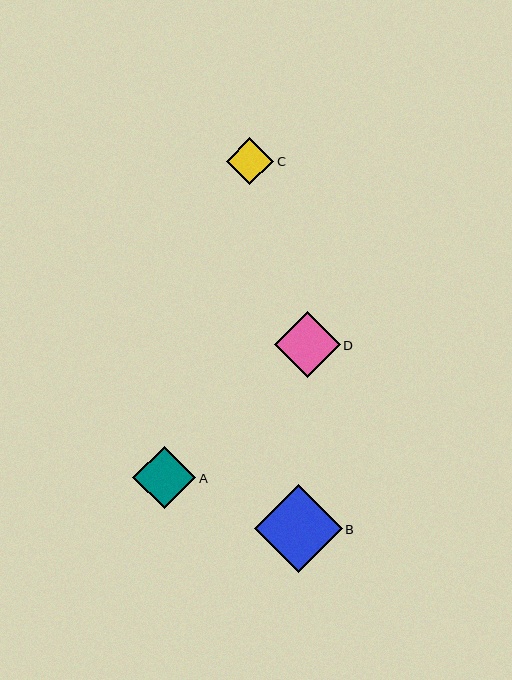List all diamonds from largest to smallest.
From largest to smallest: B, D, A, C.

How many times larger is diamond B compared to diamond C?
Diamond B is approximately 1.9 times the size of diamond C.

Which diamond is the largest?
Diamond B is the largest with a size of approximately 88 pixels.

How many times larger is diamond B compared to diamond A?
Diamond B is approximately 1.4 times the size of diamond A.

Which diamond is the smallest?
Diamond C is the smallest with a size of approximately 47 pixels.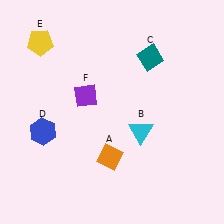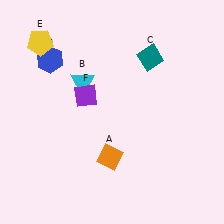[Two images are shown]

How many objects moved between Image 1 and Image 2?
2 objects moved between the two images.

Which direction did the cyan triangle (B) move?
The cyan triangle (B) moved left.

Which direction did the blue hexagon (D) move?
The blue hexagon (D) moved up.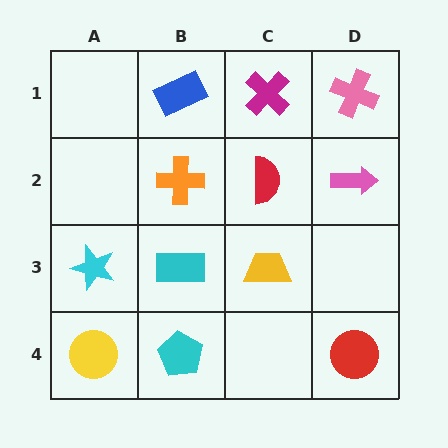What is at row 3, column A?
A cyan star.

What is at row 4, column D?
A red circle.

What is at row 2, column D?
A pink arrow.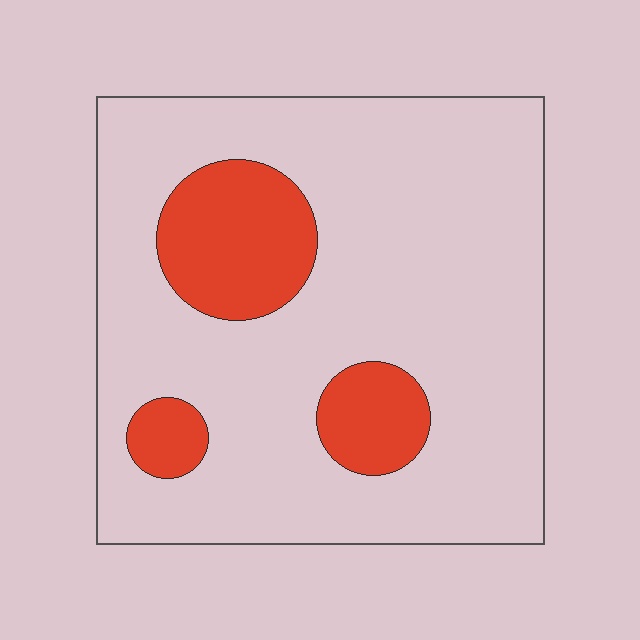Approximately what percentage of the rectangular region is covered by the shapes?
Approximately 20%.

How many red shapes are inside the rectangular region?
3.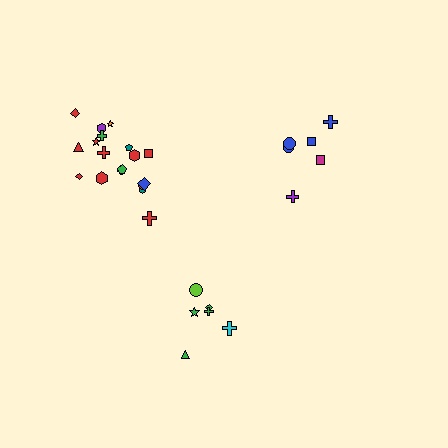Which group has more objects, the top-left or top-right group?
The top-left group.